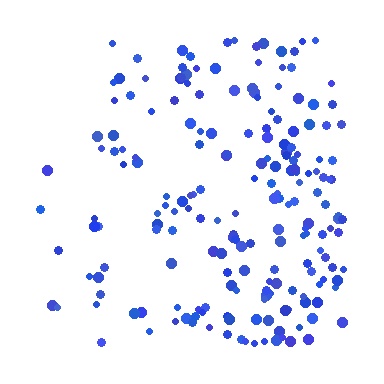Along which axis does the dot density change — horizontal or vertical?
Horizontal.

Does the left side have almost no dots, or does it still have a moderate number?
Still a moderate number, just noticeably fewer than the right.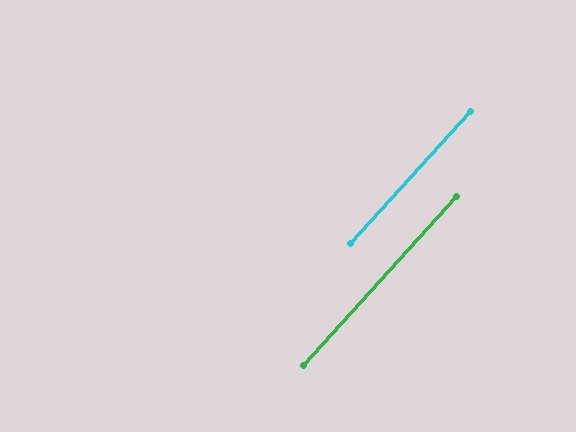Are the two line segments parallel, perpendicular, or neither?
Parallel — their directions differ by only 0.2°.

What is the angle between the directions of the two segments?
Approximately 0 degrees.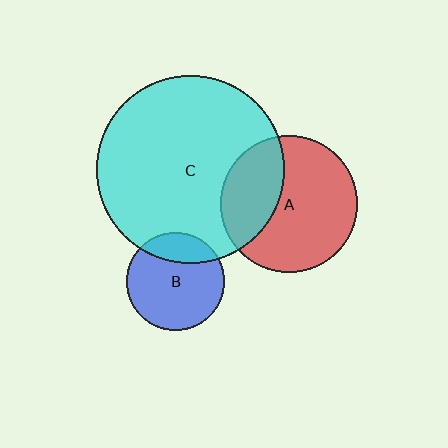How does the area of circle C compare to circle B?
Approximately 3.7 times.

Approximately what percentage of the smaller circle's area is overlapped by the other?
Approximately 20%.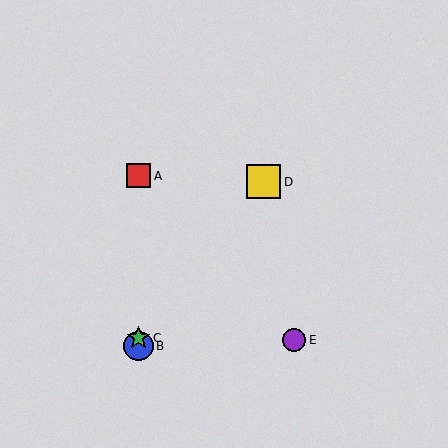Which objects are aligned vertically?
Objects A, B, C are aligned vertically.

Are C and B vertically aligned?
Yes, both are at x≈138.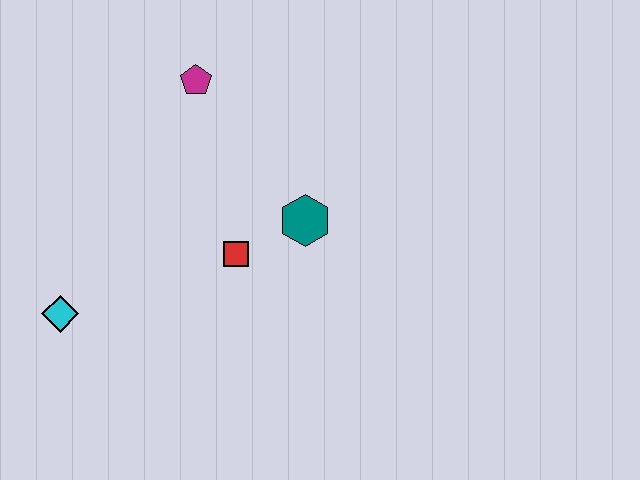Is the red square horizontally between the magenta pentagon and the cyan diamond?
No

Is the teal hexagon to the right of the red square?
Yes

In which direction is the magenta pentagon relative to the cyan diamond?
The magenta pentagon is above the cyan diamond.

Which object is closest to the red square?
The teal hexagon is closest to the red square.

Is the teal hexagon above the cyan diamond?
Yes